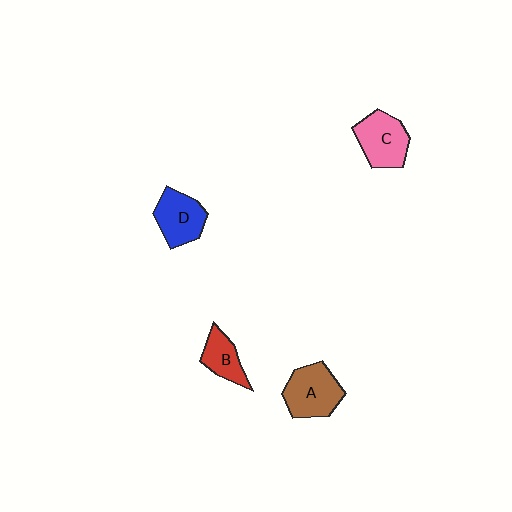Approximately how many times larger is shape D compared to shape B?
Approximately 1.3 times.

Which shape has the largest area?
Shape A (brown).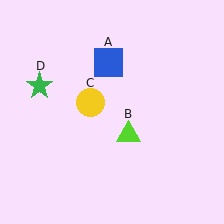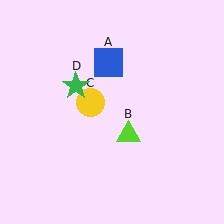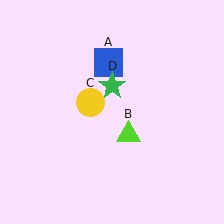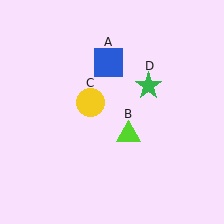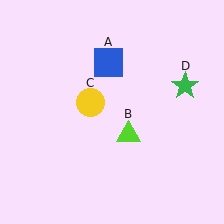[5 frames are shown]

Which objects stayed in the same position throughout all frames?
Blue square (object A) and lime triangle (object B) and yellow circle (object C) remained stationary.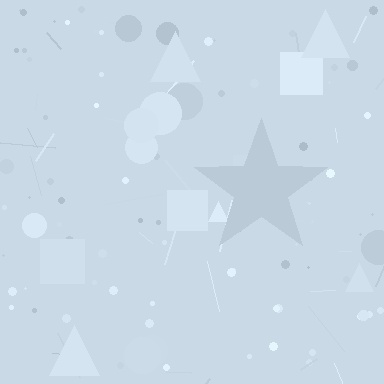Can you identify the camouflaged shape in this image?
The camouflaged shape is a star.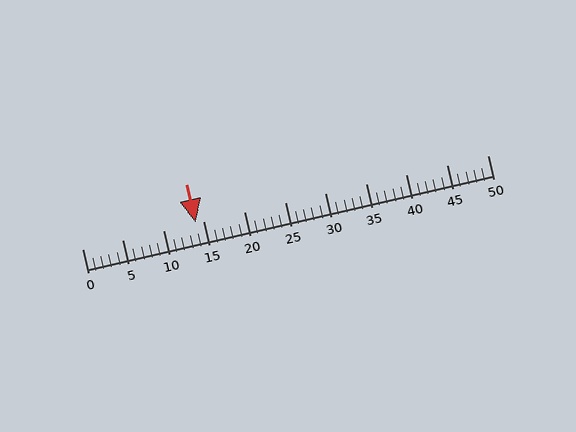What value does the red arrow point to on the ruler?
The red arrow points to approximately 14.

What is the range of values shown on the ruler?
The ruler shows values from 0 to 50.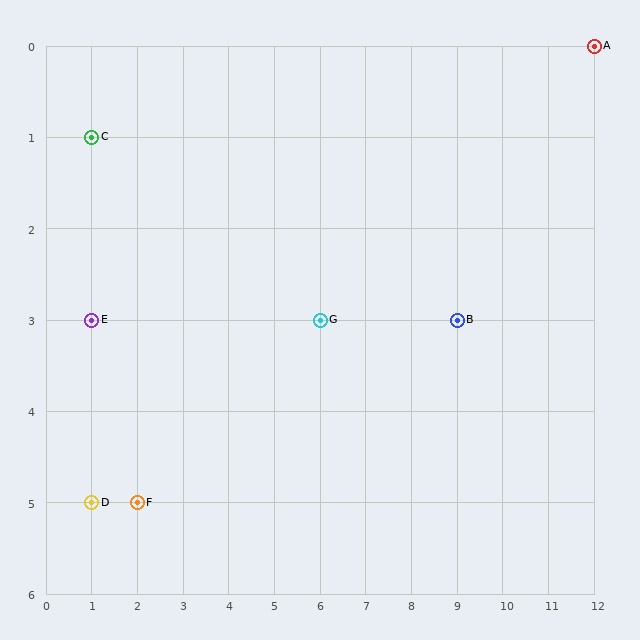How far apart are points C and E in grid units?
Points C and E are 2 rows apart.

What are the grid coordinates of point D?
Point D is at grid coordinates (1, 5).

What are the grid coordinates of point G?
Point G is at grid coordinates (6, 3).